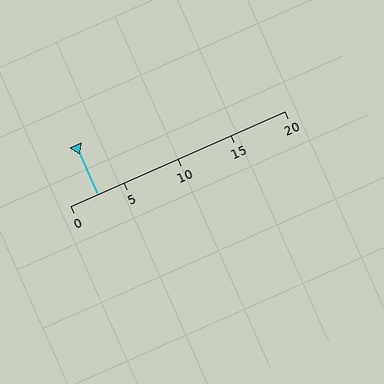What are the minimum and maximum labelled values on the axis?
The axis runs from 0 to 20.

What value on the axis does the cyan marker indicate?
The marker indicates approximately 2.5.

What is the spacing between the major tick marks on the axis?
The major ticks are spaced 5 apart.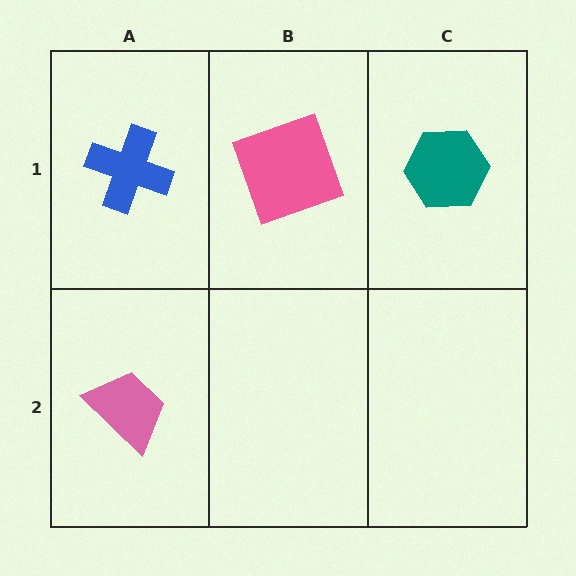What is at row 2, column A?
A pink trapezoid.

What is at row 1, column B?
A pink square.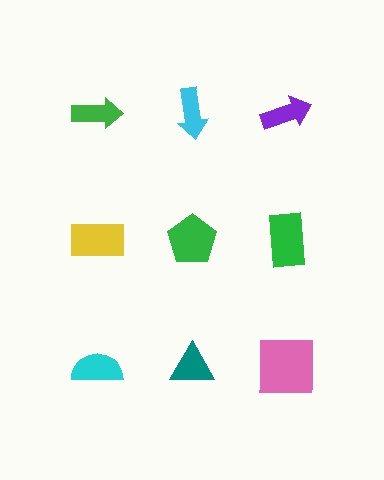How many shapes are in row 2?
3 shapes.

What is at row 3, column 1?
A cyan semicircle.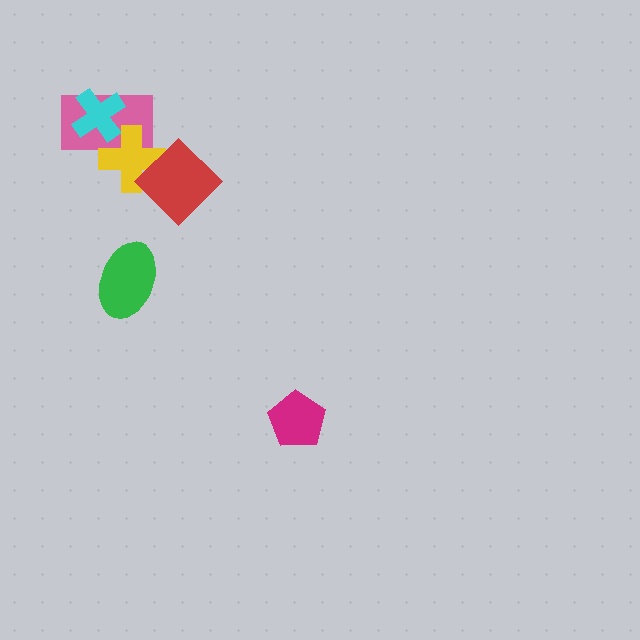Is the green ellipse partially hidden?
No, no other shape covers it.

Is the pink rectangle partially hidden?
Yes, it is partially covered by another shape.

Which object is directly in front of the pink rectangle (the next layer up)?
The cyan cross is directly in front of the pink rectangle.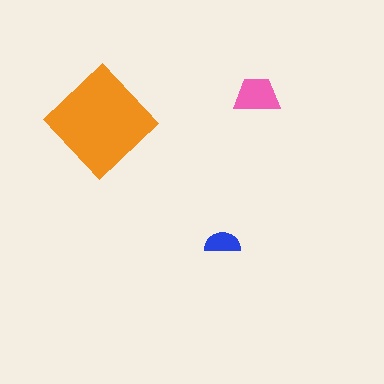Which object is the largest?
The orange diamond.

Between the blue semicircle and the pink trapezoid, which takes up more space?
The pink trapezoid.